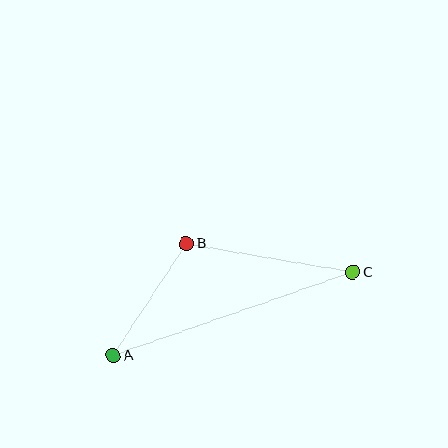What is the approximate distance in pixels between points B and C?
The distance between B and C is approximately 169 pixels.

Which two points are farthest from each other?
Points A and C are farthest from each other.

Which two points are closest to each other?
Points A and B are closest to each other.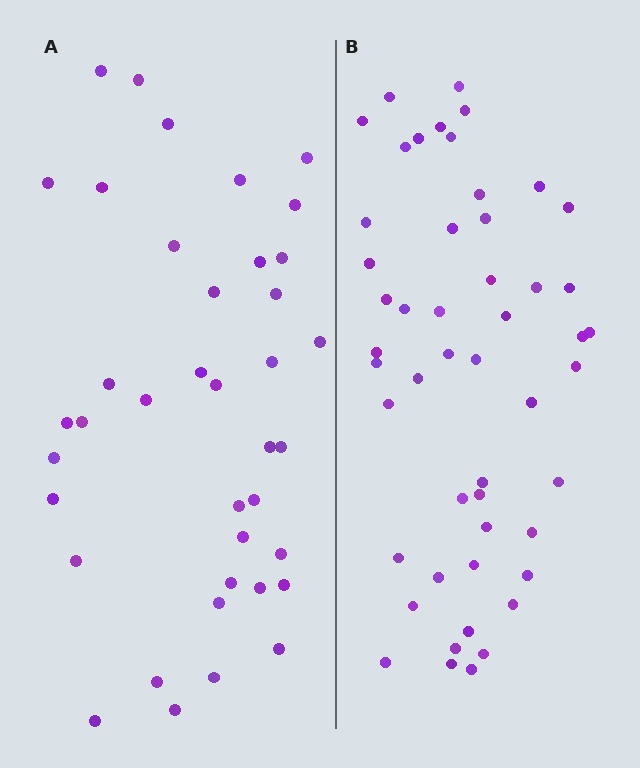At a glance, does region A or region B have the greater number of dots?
Region B (the right region) has more dots.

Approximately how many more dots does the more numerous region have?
Region B has roughly 12 or so more dots than region A.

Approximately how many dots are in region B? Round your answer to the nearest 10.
About 50 dots.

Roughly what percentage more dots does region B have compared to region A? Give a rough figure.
About 30% more.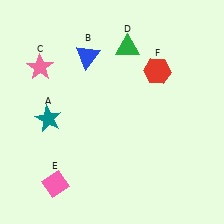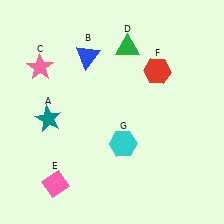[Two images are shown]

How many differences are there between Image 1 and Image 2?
There is 1 difference between the two images.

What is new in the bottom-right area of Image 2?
A cyan hexagon (G) was added in the bottom-right area of Image 2.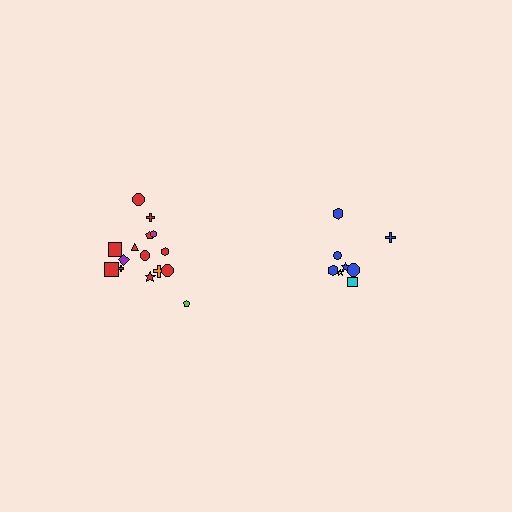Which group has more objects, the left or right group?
The left group.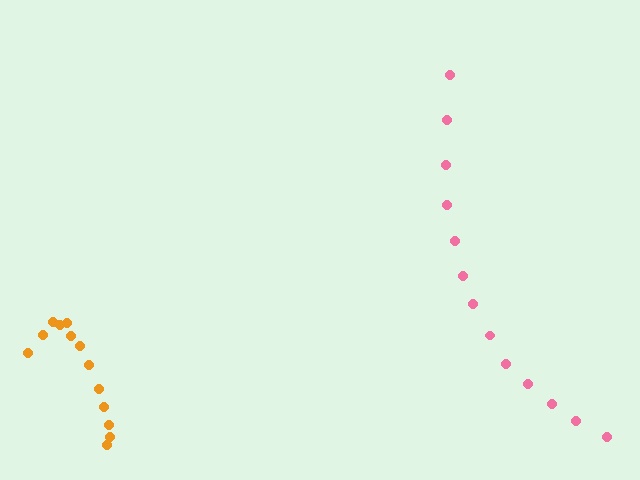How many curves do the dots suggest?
There are 2 distinct paths.